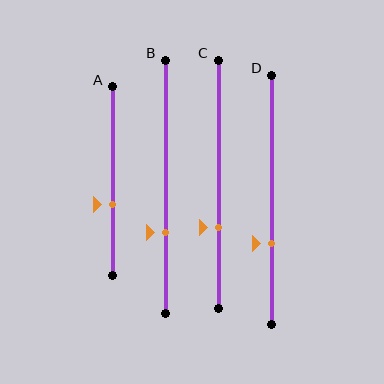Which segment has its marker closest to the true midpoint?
Segment A has its marker closest to the true midpoint.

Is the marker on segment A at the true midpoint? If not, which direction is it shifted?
No, the marker on segment A is shifted downward by about 12% of the segment length.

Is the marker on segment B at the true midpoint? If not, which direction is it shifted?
No, the marker on segment B is shifted downward by about 18% of the segment length.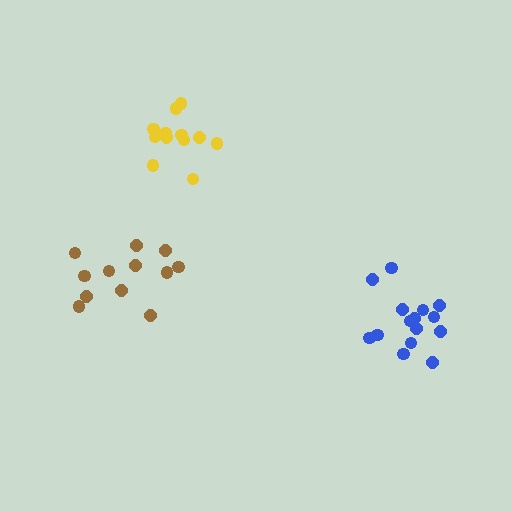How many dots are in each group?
Group 1: 12 dots, Group 2: 12 dots, Group 3: 15 dots (39 total).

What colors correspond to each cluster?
The clusters are colored: brown, yellow, blue.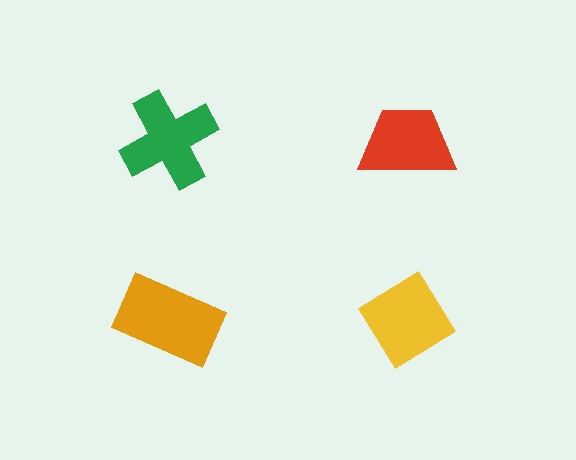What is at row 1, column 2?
A red trapezoid.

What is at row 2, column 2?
A yellow diamond.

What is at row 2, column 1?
An orange rectangle.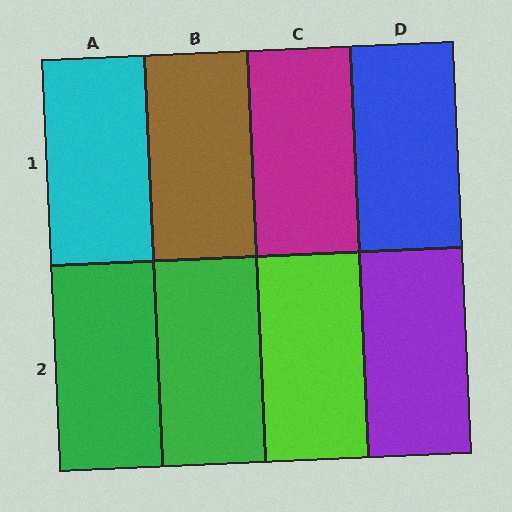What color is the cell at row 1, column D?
Blue.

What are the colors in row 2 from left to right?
Green, green, lime, purple.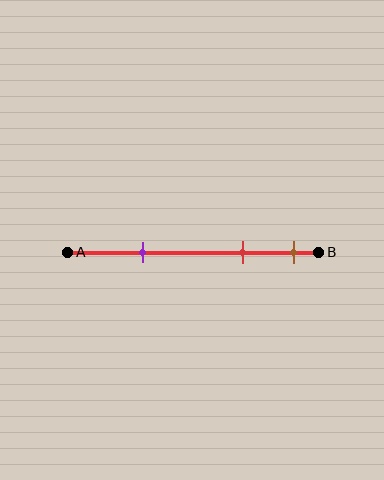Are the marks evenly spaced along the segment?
No, the marks are not evenly spaced.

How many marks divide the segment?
There are 3 marks dividing the segment.